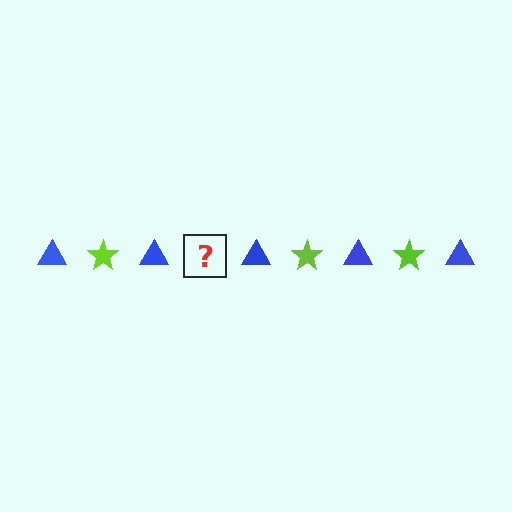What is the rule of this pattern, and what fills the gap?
The rule is that the pattern alternates between blue triangle and lime star. The gap should be filled with a lime star.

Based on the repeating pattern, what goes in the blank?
The blank should be a lime star.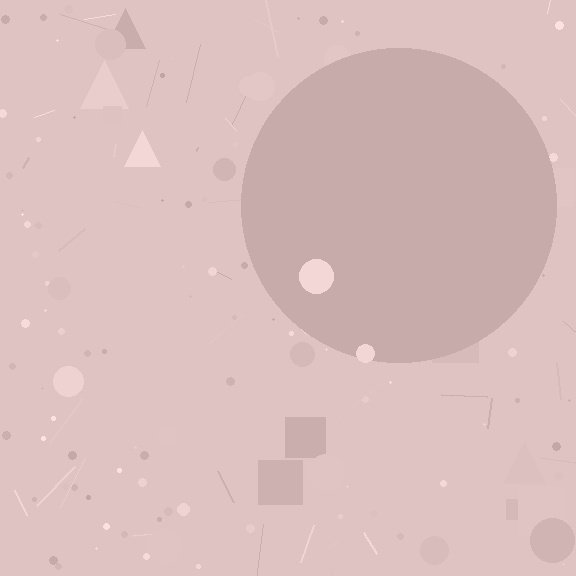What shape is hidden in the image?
A circle is hidden in the image.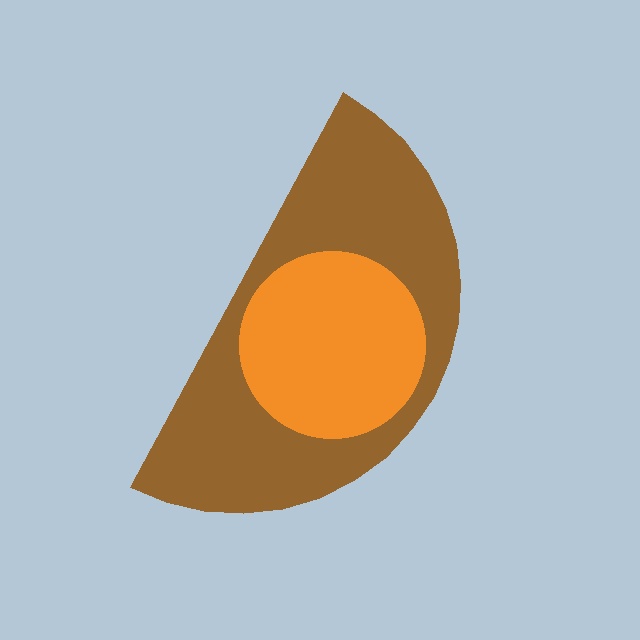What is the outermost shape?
The brown semicircle.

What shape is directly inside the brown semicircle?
The orange circle.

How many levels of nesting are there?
2.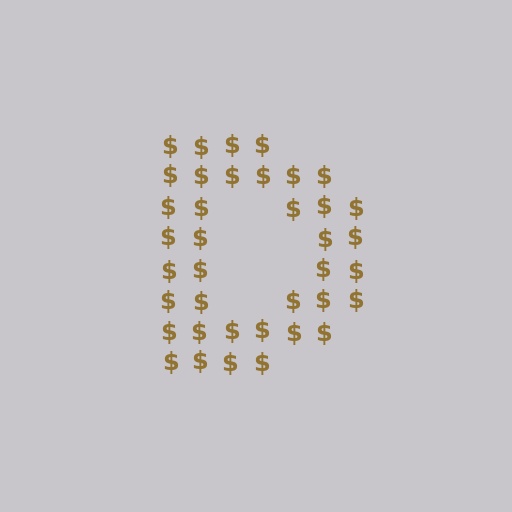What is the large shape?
The large shape is the letter D.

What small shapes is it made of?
It is made of small dollar signs.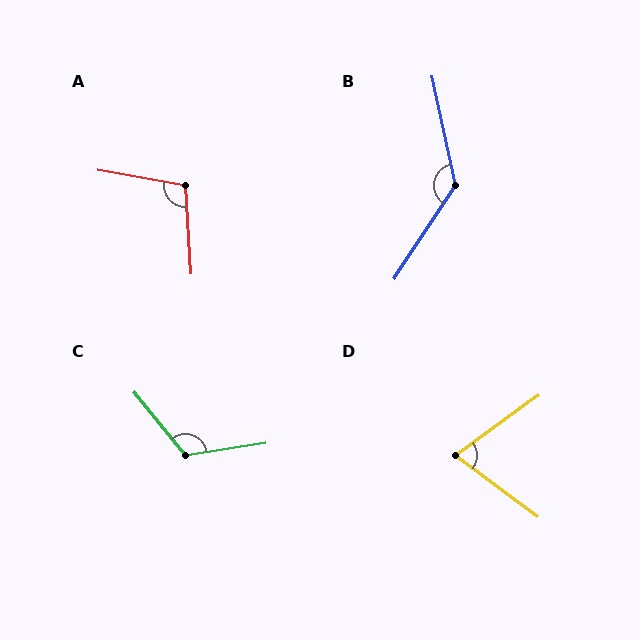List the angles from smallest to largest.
D (72°), A (103°), C (120°), B (135°).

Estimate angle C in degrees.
Approximately 120 degrees.